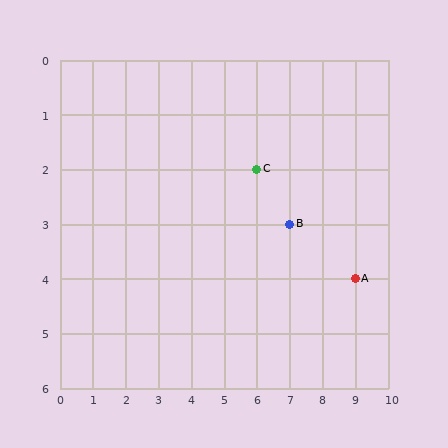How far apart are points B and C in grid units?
Points B and C are 1 column and 1 row apart (about 1.4 grid units diagonally).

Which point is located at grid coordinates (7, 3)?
Point B is at (7, 3).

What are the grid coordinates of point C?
Point C is at grid coordinates (6, 2).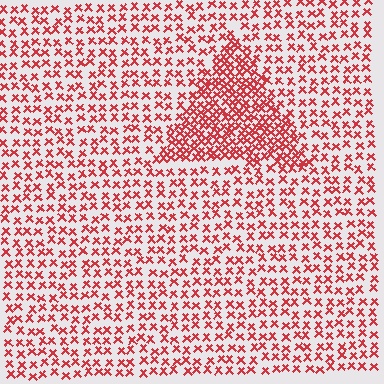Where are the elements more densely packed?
The elements are more densely packed inside the triangle boundary.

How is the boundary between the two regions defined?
The boundary is defined by a change in element density (approximately 2.1x ratio). All elements are the same color, size, and shape.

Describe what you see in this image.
The image contains small red elements arranged at two different densities. A triangle-shaped region is visible where the elements are more densely packed than the surrounding area.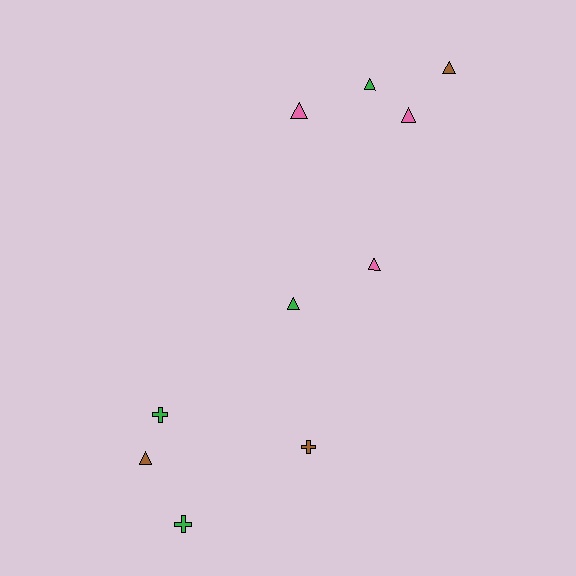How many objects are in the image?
There are 10 objects.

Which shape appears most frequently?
Triangle, with 7 objects.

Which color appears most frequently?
Green, with 4 objects.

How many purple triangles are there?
There are no purple triangles.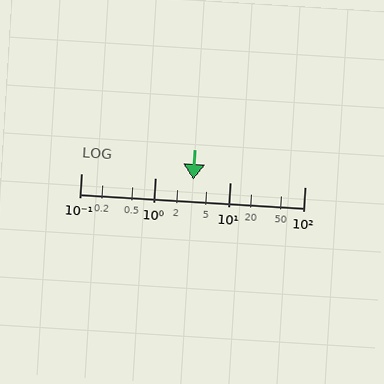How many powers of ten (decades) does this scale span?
The scale spans 3 decades, from 0.1 to 100.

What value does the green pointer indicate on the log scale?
The pointer indicates approximately 3.2.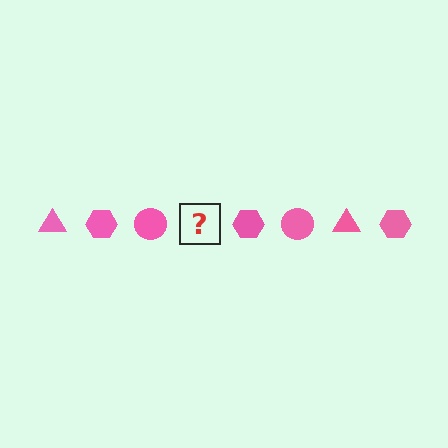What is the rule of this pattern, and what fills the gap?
The rule is that the pattern cycles through triangle, hexagon, circle shapes in pink. The gap should be filled with a pink triangle.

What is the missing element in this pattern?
The missing element is a pink triangle.